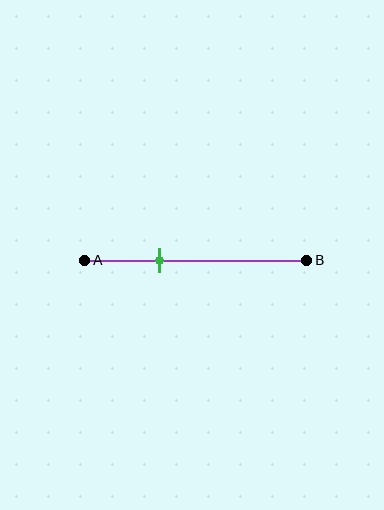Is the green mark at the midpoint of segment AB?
No, the mark is at about 35% from A, not at the 50% midpoint.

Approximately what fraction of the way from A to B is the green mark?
The green mark is approximately 35% of the way from A to B.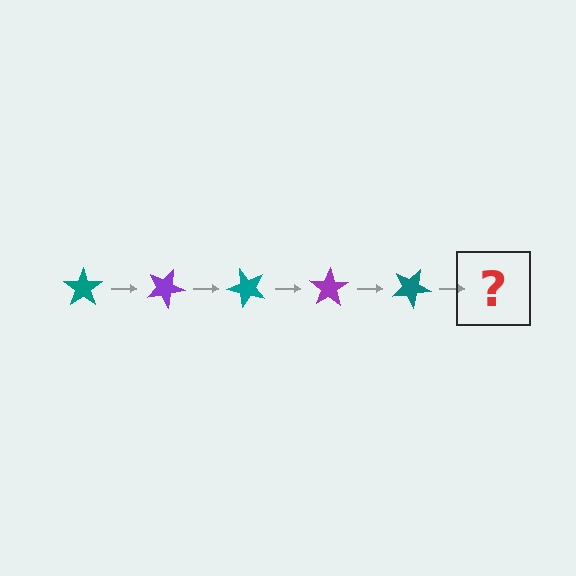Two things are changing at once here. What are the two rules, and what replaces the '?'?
The two rules are that it rotates 25 degrees each step and the color cycles through teal and purple. The '?' should be a purple star, rotated 125 degrees from the start.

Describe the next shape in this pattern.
It should be a purple star, rotated 125 degrees from the start.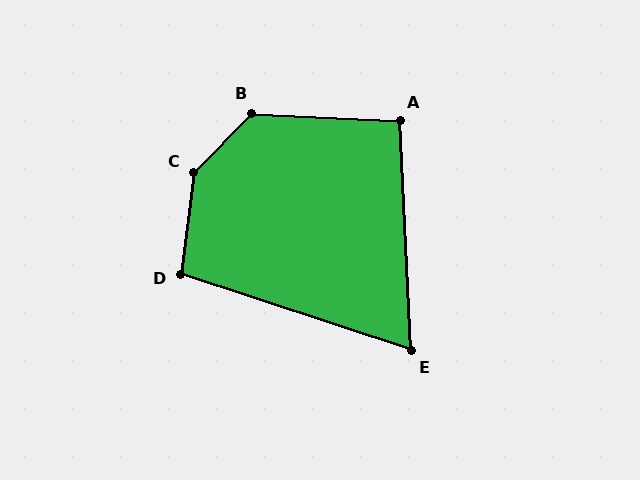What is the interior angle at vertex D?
Approximately 101 degrees (obtuse).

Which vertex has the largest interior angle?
C, at approximately 142 degrees.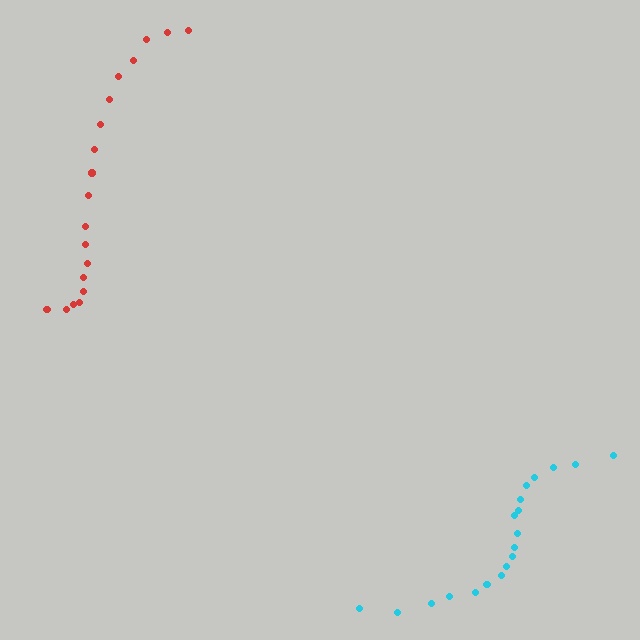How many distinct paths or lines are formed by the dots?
There are 2 distinct paths.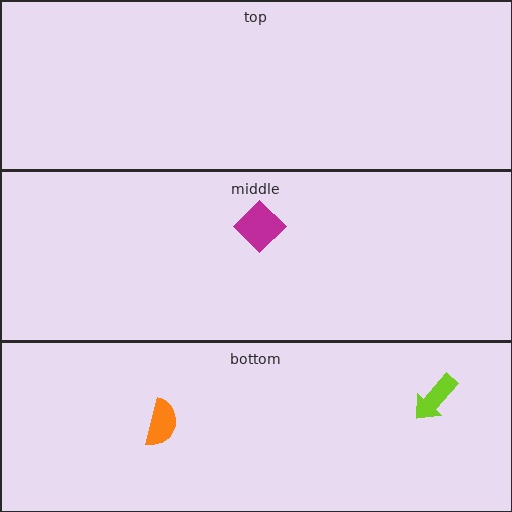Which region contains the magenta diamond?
The middle region.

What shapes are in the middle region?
The magenta diamond.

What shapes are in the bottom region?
The orange semicircle, the lime arrow.